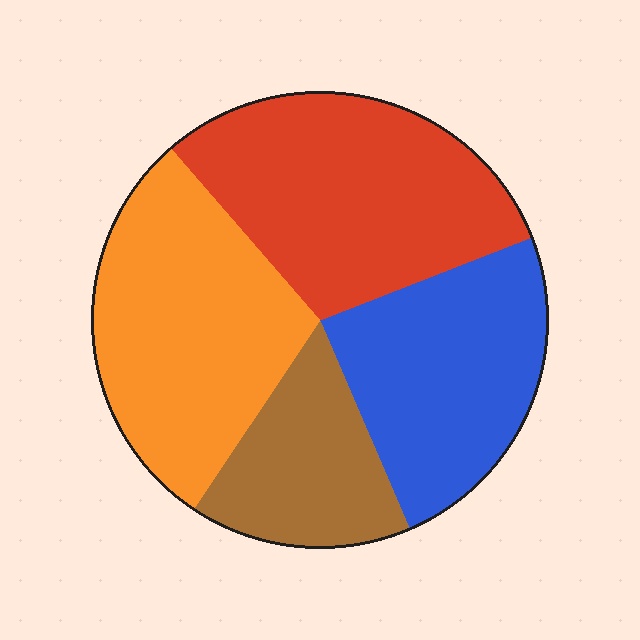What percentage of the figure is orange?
Orange covers 29% of the figure.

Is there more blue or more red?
Red.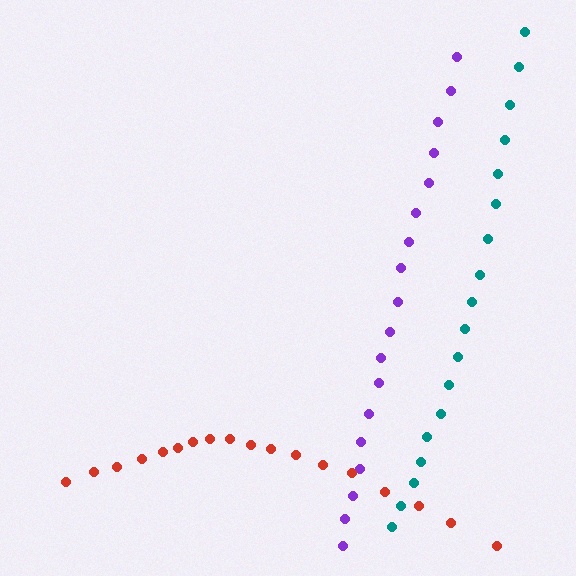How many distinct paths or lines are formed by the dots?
There are 3 distinct paths.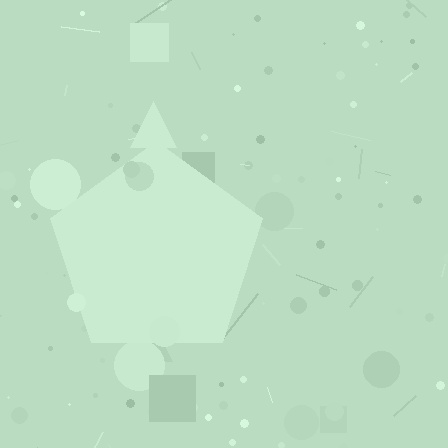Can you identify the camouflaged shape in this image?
The camouflaged shape is a pentagon.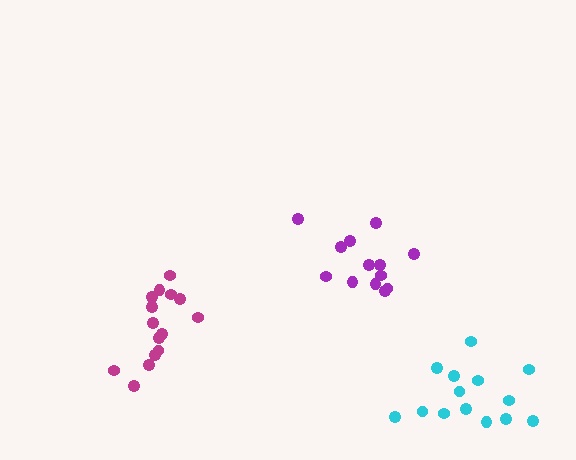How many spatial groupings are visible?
There are 3 spatial groupings.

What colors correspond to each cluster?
The clusters are colored: magenta, cyan, purple.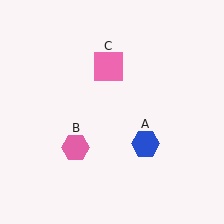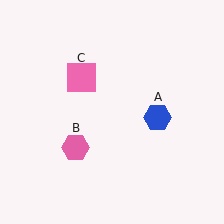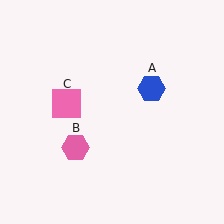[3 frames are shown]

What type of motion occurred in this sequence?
The blue hexagon (object A), pink square (object C) rotated counterclockwise around the center of the scene.